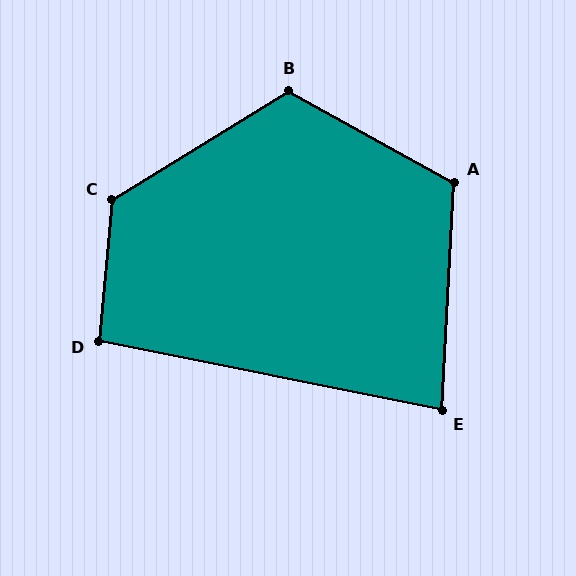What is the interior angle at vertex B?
Approximately 120 degrees (obtuse).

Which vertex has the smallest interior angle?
E, at approximately 82 degrees.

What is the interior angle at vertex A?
Approximately 116 degrees (obtuse).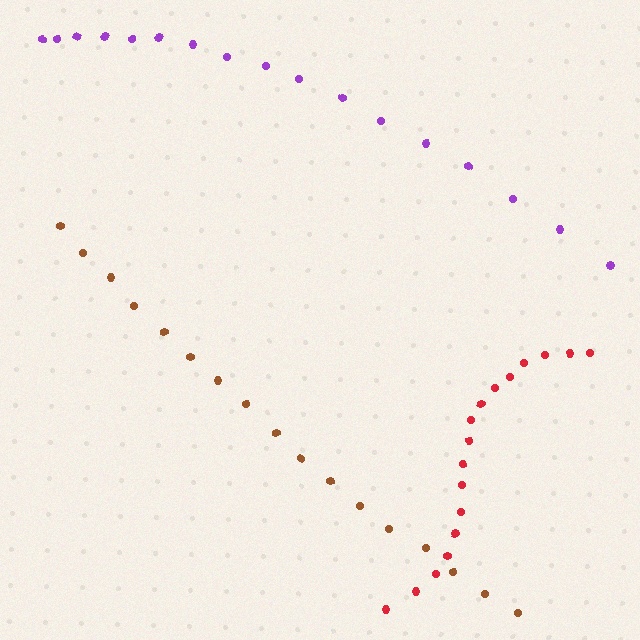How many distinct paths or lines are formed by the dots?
There are 3 distinct paths.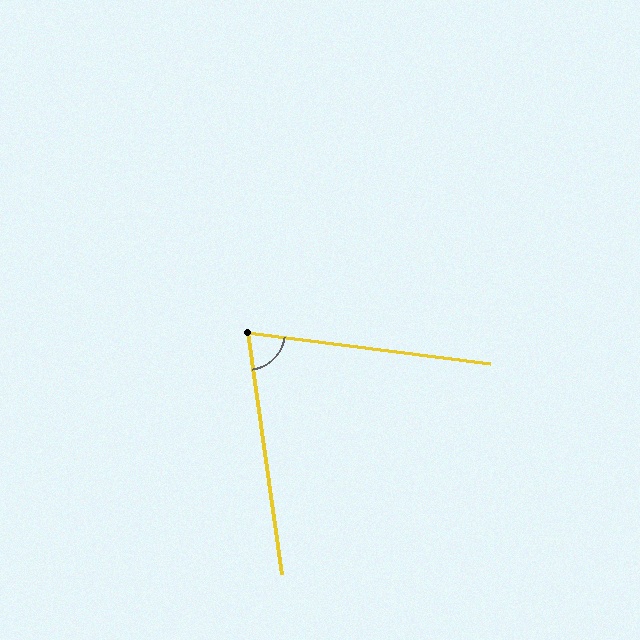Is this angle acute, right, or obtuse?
It is acute.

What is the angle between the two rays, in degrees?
Approximately 75 degrees.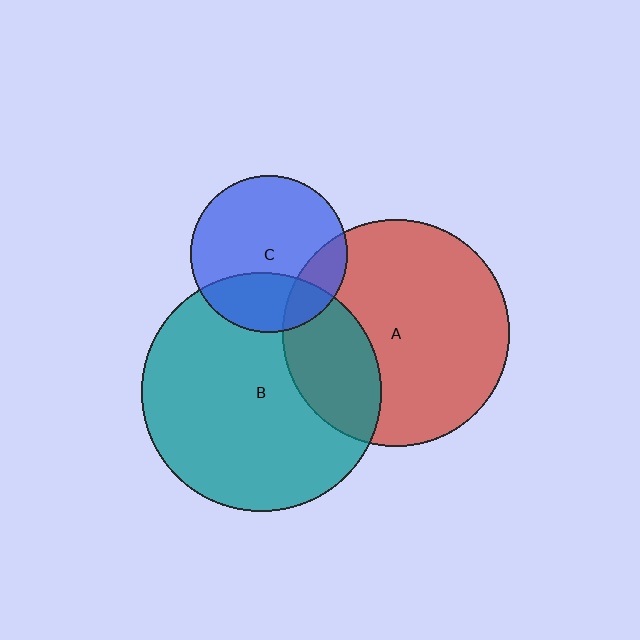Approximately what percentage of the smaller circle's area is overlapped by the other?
Approximately 30%.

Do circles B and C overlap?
Yes.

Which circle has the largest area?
Circle B (teal).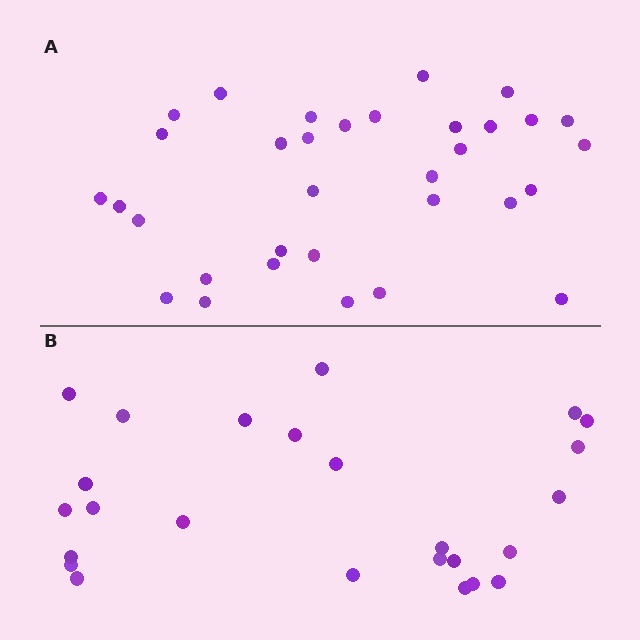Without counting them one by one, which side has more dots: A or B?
Region A (the top region) has more dots.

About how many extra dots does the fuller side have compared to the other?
Region A has roughly 8 or so more dots than region B.